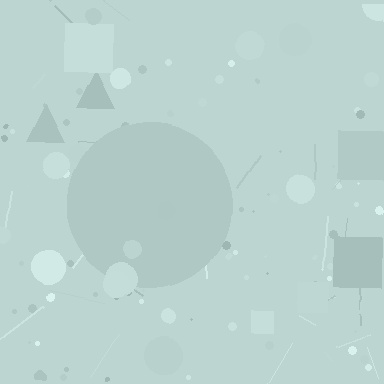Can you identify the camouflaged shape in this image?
The camouflaged shape is a circle.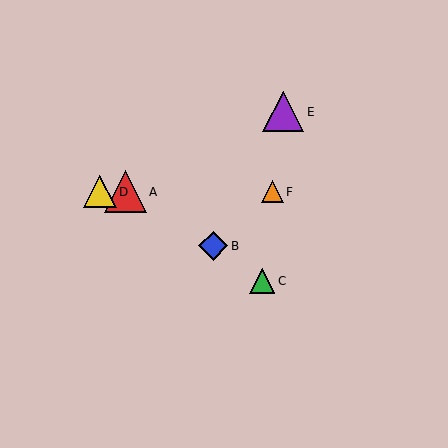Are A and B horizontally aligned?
No, A is at y≈192 and B is at y≈246.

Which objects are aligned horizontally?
Objects A, D, F are aligned horizontally.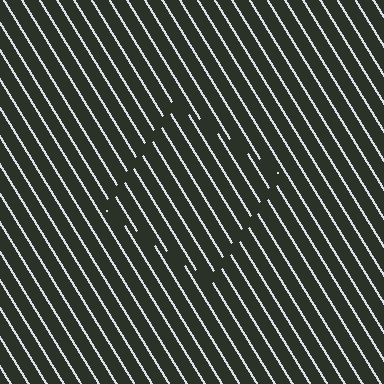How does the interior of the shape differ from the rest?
The interior of the shape contains the same grating, shifted by half a period — the contour is defined by the phase discontinuity where line-ends from the inner and outer gratings abut.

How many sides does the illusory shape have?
4 sides — the line-ends trace a square.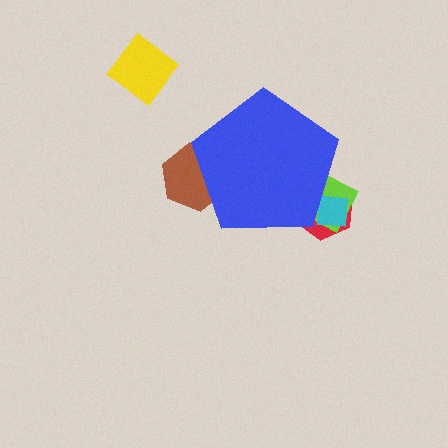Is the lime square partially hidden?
Yes, the lime square is partially hidden behind the blue pentagon.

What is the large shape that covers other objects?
A blue pentagon.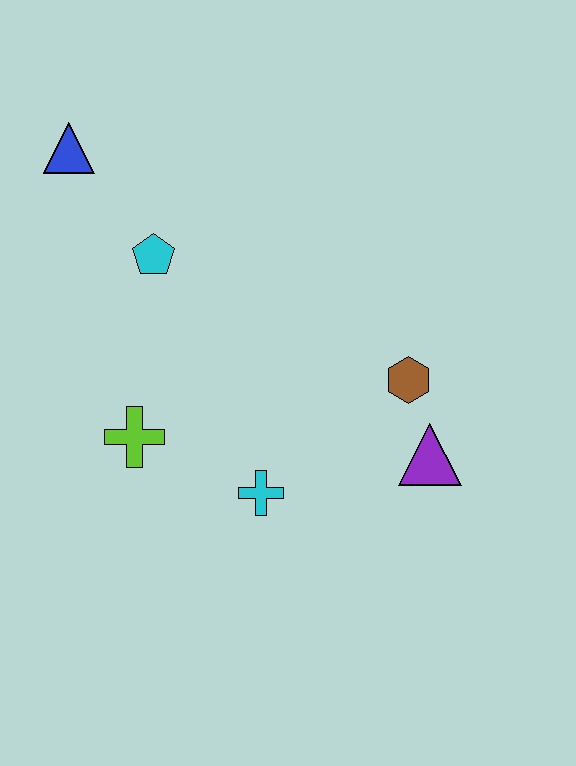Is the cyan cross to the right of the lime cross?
Yes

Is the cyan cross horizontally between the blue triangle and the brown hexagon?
Yes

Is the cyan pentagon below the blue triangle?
Yes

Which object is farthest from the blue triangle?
The purple triangle is farthest from the blue triangle.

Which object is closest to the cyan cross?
The lime cross is closest to the cyan cross.